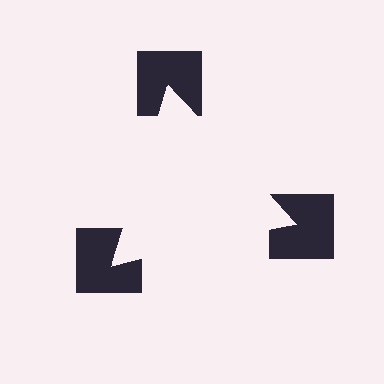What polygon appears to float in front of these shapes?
An illusory triangle — its edges are inferred from the aligned wedge cuts in the notched squares, not physically drawn.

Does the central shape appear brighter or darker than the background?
It typically appears slightly brighter than the background, even though no actual brightness change is drawn.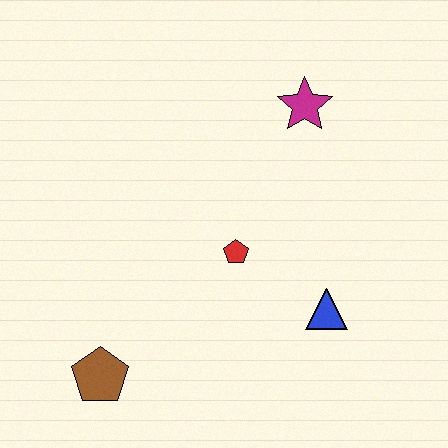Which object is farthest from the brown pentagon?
The magenta star is farthest from the brown pentagon.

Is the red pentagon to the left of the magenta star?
Yes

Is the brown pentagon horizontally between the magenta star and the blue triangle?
No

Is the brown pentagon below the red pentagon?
Yes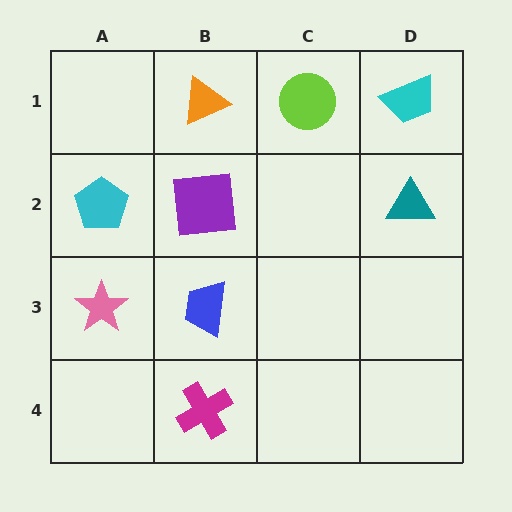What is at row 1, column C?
A lime circle.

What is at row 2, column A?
A cyan pentagon.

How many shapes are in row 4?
1 shape.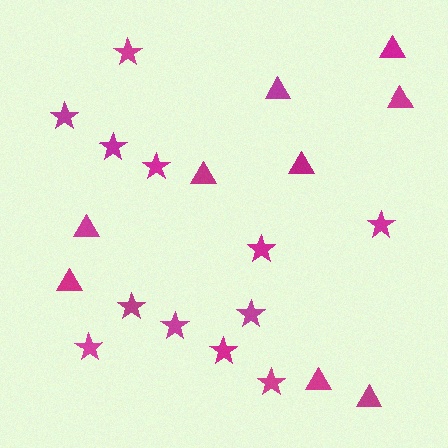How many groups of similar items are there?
There are 2 groups: one group of stars (12) and one group of triangles (9).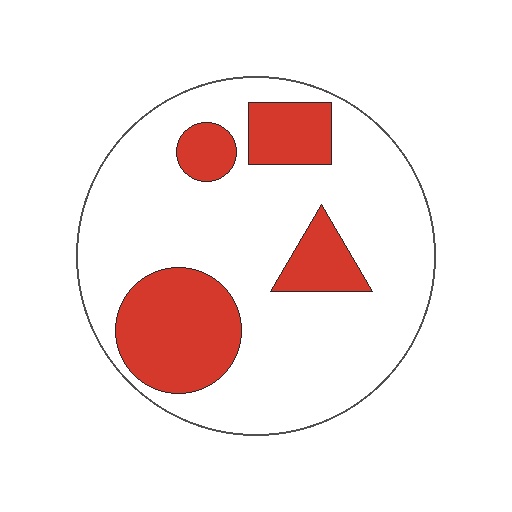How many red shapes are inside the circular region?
4.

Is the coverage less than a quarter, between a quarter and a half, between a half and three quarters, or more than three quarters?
Less than a quarter.